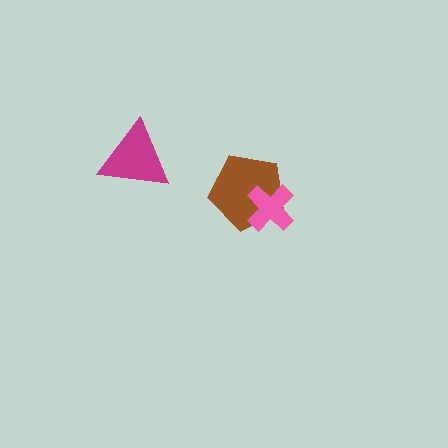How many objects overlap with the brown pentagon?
1 object overlaps with the brown pentagon.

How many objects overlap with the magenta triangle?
0 objects overlap with the magenta triangle.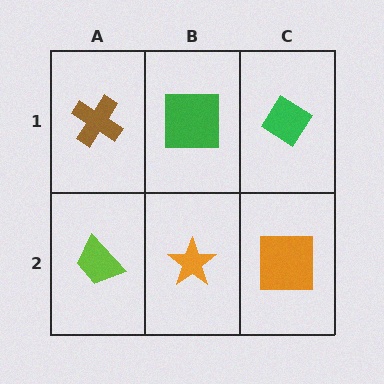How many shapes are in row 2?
3 shapes.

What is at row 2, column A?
A lime trapezoid.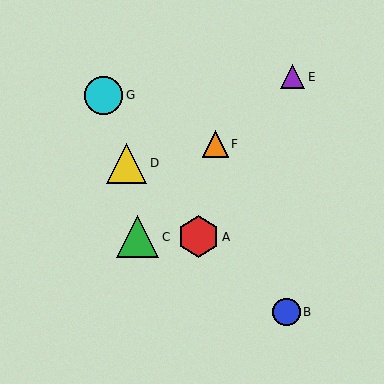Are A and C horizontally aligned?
Yes, both are at y≈237.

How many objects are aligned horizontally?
2 objects (A, C) are aligned horizontally.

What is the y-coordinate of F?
Object F is at y≈144.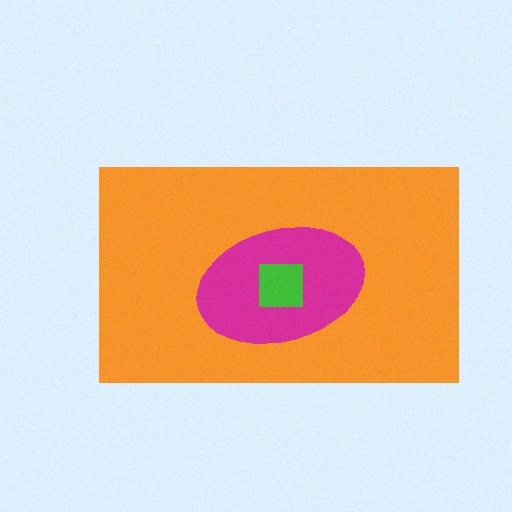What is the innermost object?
The green square.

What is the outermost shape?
The orange rectangle.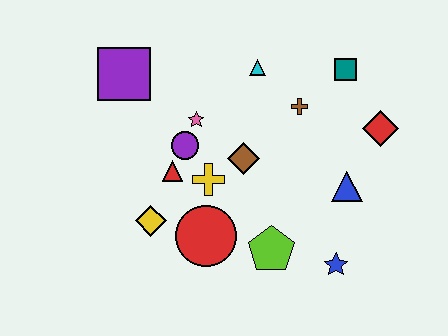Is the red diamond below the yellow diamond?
No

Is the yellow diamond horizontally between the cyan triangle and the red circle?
No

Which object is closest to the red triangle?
The purple circle is closest to the red triangle.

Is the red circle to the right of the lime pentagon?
No